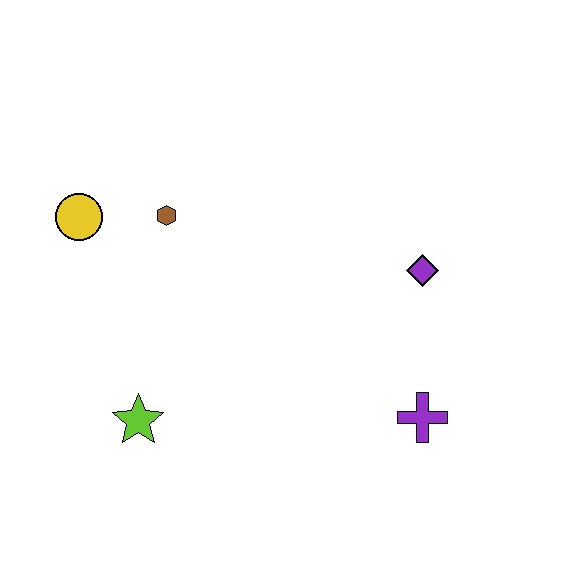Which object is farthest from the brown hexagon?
The purple cross is farthest from the brown hexagon.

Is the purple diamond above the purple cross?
Yes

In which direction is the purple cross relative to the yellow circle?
The purple cross is to the right of the yellow circle.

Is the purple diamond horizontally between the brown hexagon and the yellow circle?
No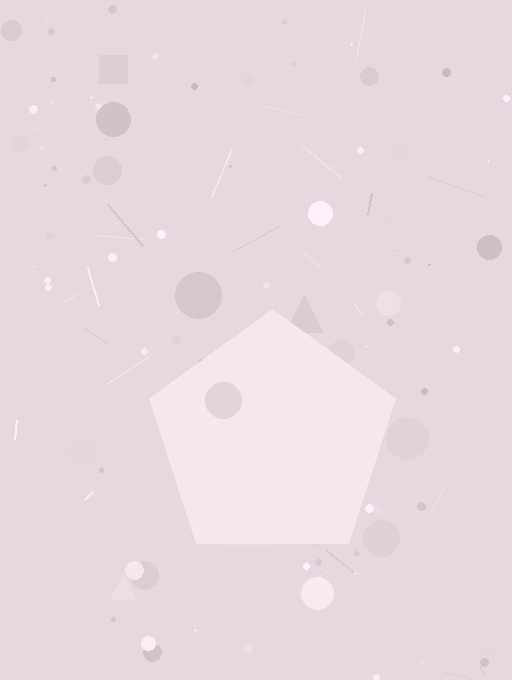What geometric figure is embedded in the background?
A pentagon is embedded in the background.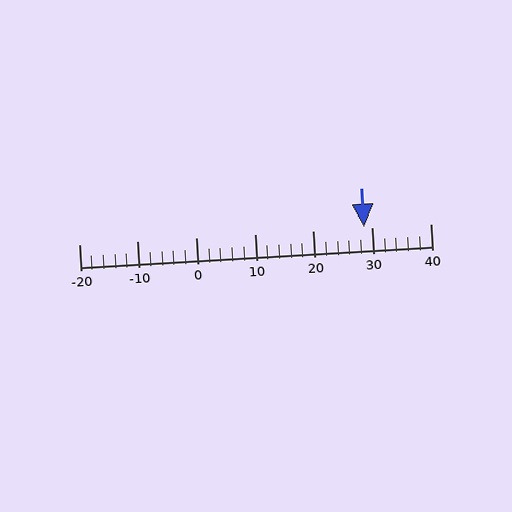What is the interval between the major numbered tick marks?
The major tick marks are spaced 10 units apart.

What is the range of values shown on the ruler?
The ruler shows values from -20 to 40.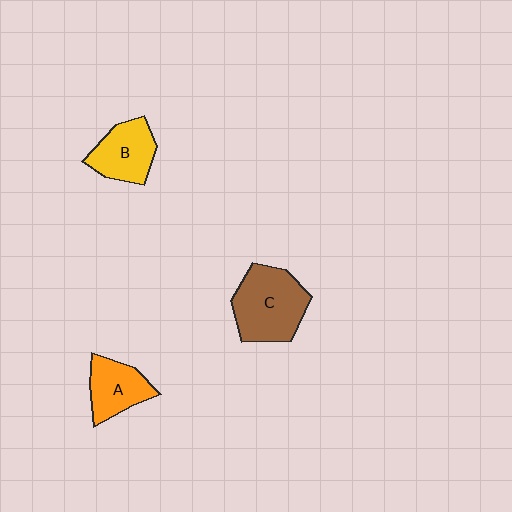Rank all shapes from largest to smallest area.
From largest to smallest: C (brown), B (yellow), A (orange).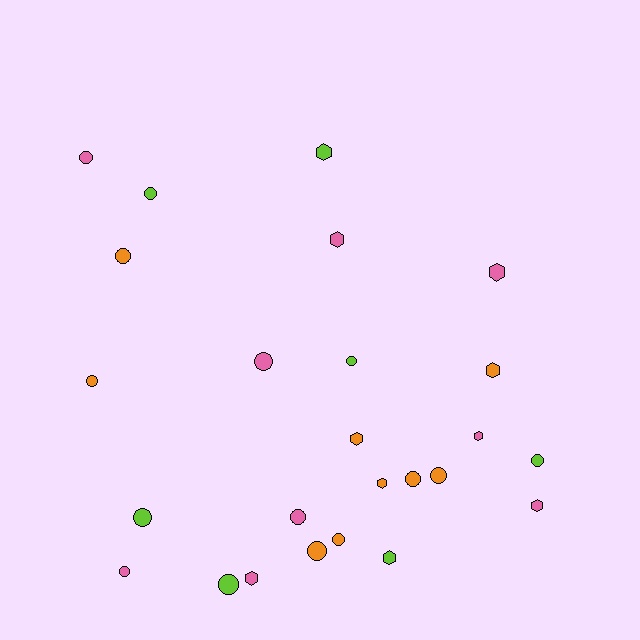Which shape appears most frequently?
Circle, with 15 objects.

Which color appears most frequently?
Orange, with 9 objects.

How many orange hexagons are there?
There are 3 orange hexagons.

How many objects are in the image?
There are 25 objects.